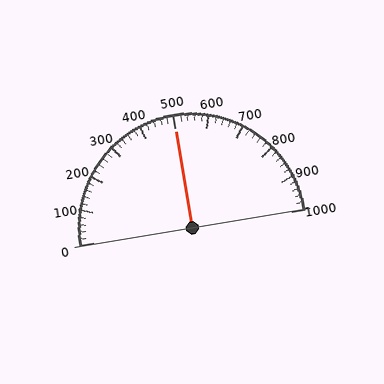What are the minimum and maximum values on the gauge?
The gauge ranges from 0 to 1000.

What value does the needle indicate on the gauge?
The needle indicates approximately 500.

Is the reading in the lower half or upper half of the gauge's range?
The reading is in the upper half of the range (0 to 1000).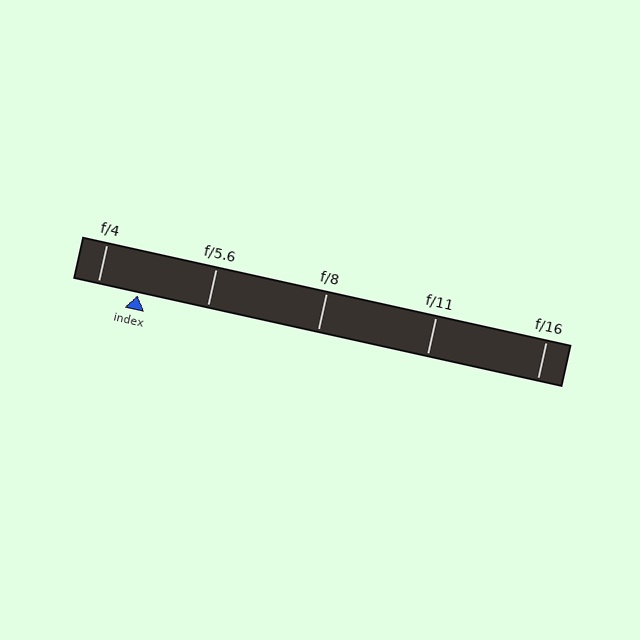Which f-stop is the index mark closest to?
The index mark is closest to f/4.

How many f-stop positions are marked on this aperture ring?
There are 5 f-stop positions marked.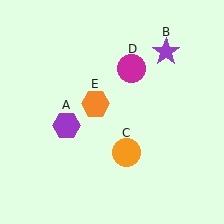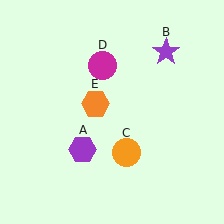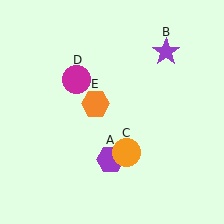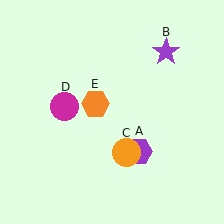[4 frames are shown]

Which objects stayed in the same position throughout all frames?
Purple star (object B) and orange circle (object C) and orange hexagon (object E) remained stationary.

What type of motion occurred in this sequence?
The purple hexagon (object A), magenta circle (object D) rotated counterclockwise around the center of the scene.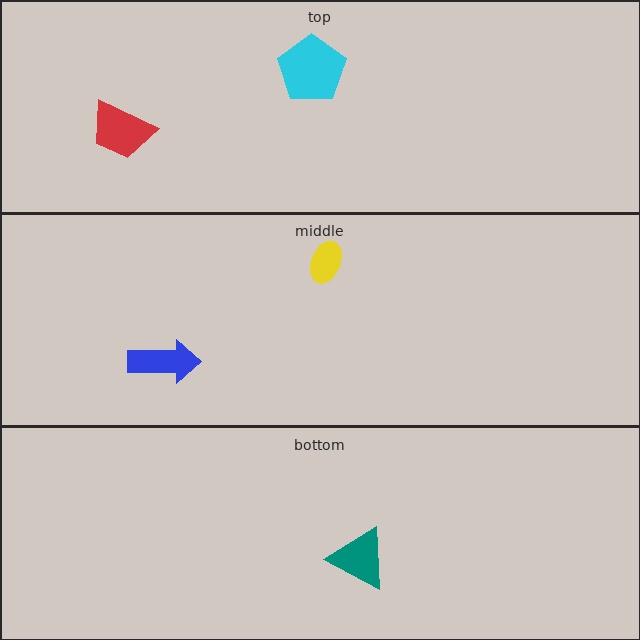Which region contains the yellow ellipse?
The middle region.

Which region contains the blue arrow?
The middle region.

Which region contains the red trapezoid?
The top region.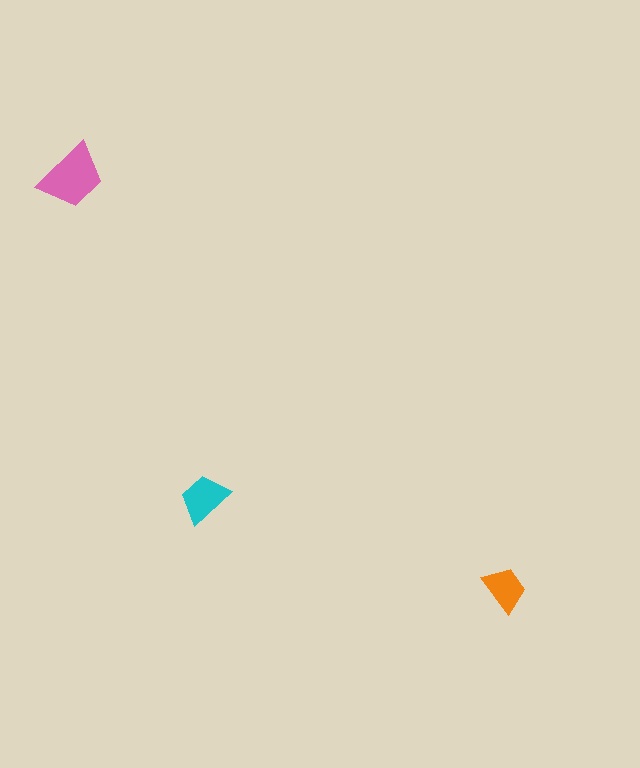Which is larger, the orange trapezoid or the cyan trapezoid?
The cyan one.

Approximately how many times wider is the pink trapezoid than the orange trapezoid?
About 1.5 times wider.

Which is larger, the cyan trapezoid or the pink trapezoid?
The pink one.